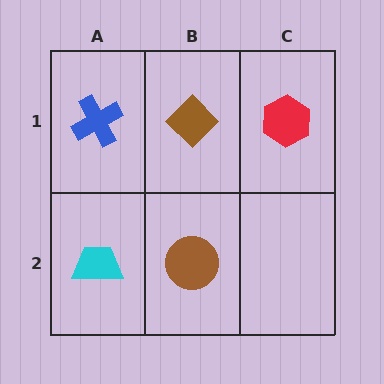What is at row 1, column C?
A red hexagon.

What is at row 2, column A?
A cyan trapezoid.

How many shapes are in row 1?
3 shapes.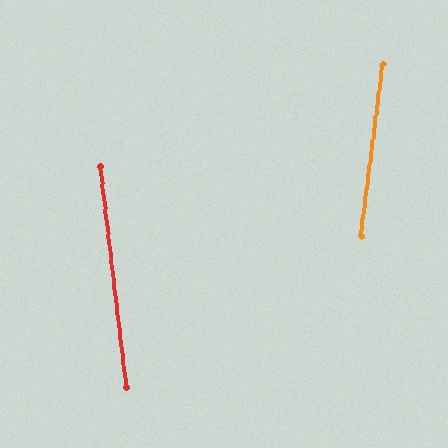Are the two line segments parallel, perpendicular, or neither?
Neither parallel nor perpendicular — they differ by about 14°.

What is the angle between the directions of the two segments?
Approximately 14 degrees.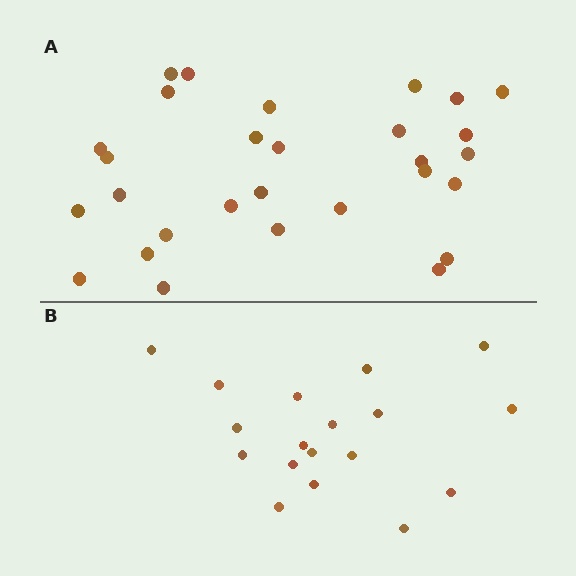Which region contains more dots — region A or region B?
Region A (the top region) has more dots.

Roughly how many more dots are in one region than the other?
Region A has roughly 12 or so more dots than region B.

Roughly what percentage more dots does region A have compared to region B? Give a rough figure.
About 60% more.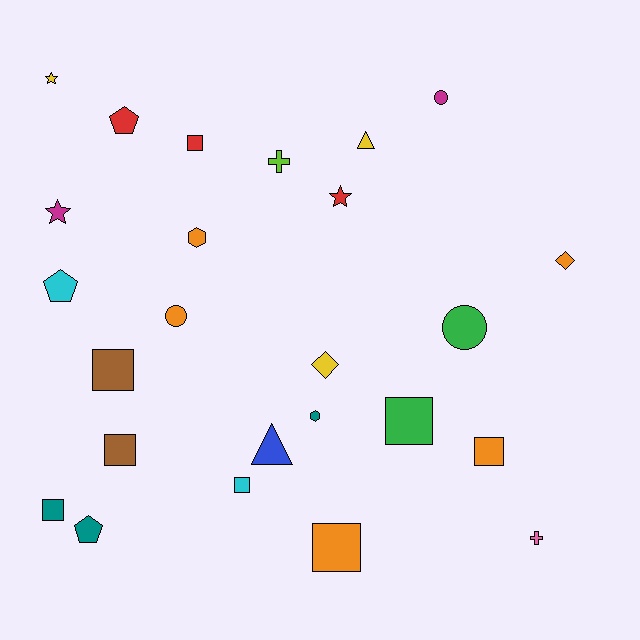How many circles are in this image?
There are 3 circles.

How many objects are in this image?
There are 25 objects.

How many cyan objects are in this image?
There are 2 cyan objects.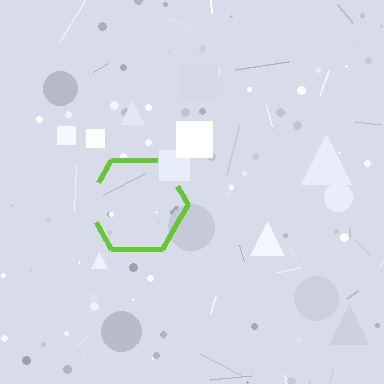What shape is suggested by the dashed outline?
The dashed outline suggests a hexagon.